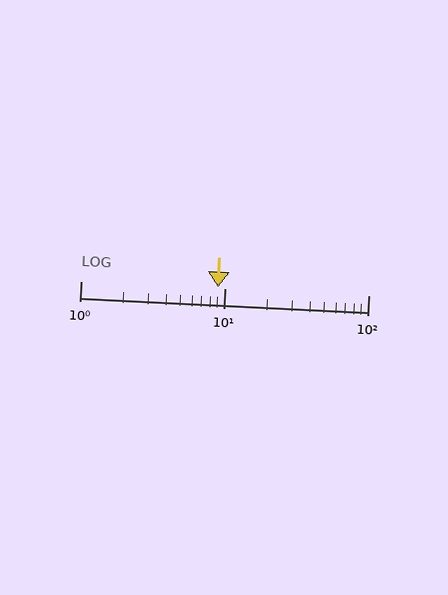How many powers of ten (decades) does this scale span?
The scale spans 2 decades, from 1 to 100.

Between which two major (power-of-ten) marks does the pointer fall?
The pointer is between 1 and 10.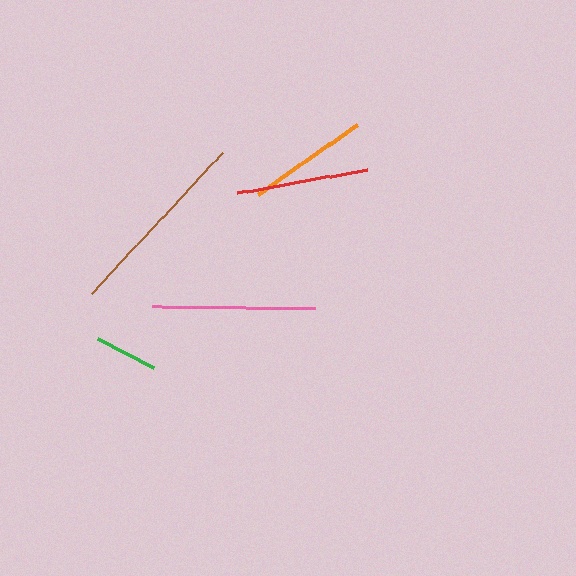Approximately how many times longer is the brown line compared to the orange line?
The brown line is approximately 1.6 times the length of the orange line.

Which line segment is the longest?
The brown line is the longest at approximately 192 pixels.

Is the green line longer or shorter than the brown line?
The brown line is longer than the green line.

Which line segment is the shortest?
The green line is the shortest at approximately 63 pixels.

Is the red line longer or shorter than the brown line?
The brown line is longer than the red line.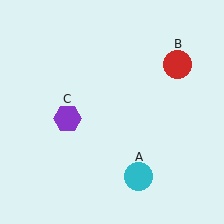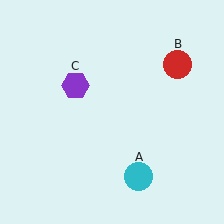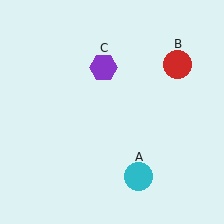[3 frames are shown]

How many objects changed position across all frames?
1 object changed position: purple hexagon (object C).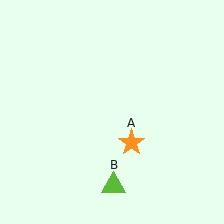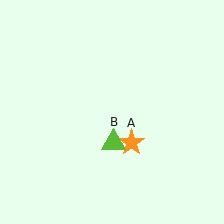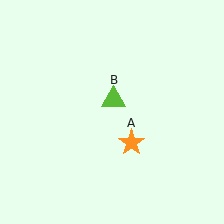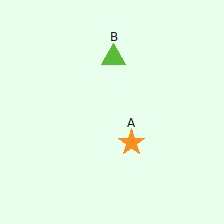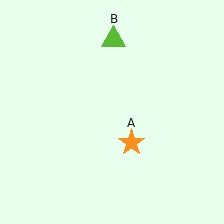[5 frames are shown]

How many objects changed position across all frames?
1 object changed position: lime triangle (object B).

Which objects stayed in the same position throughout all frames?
Orange star (object A) remained stationary.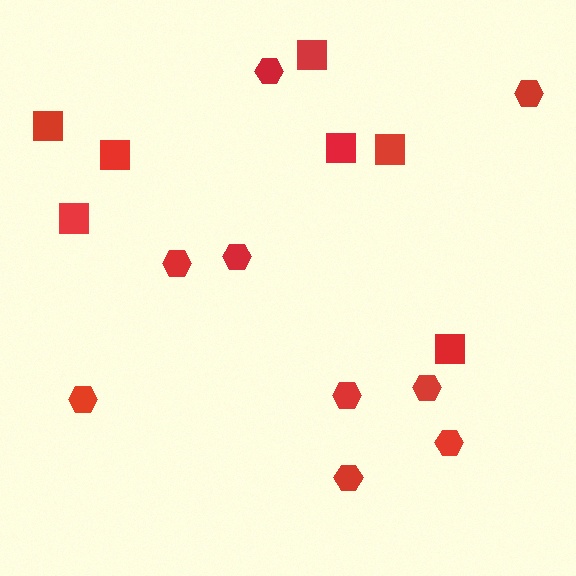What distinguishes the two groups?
There are 2 groups: one group of squares (7) and one group of hexagons (9).